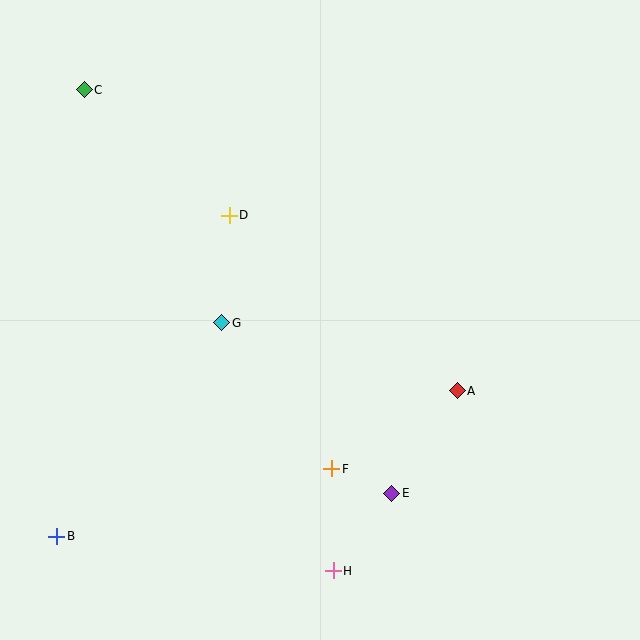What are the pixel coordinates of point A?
Point A is at (457, 391).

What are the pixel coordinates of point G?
Point G is at (222, 323).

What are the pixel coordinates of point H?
Point H is at (333, 571).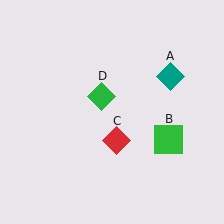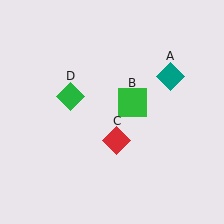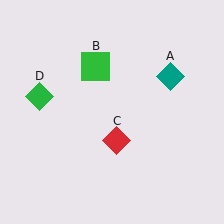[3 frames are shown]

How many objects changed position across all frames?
2 objects changed position: green square (object B), green diamond (object D).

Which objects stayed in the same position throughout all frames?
Teal diamond (object A) and red diamond (object C) remained stationary.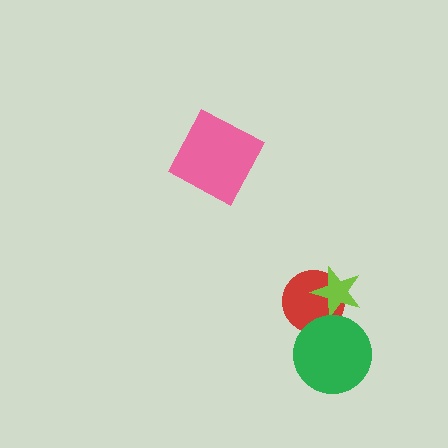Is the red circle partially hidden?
Yes, it is partially covered by another shape.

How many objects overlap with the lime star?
1 object overlaps with the lime star.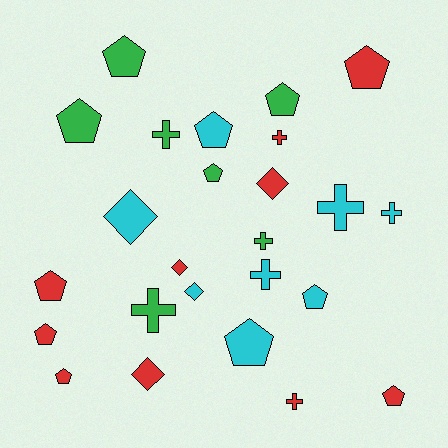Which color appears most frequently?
Red, with 10 objects.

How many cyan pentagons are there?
There are 3 cyan pentagons.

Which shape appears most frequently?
Pentagon, with 12 objects.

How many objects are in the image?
There are 25 objects.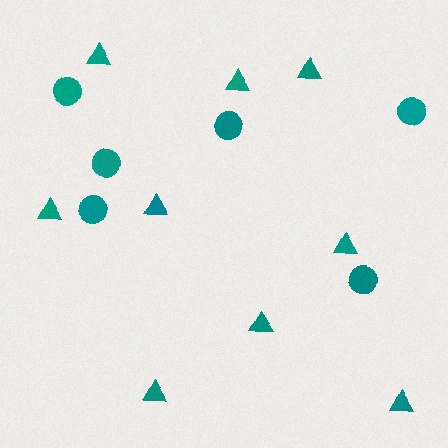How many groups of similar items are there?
There are 2 groups: one group of triangles (9) and one group of circles (6).